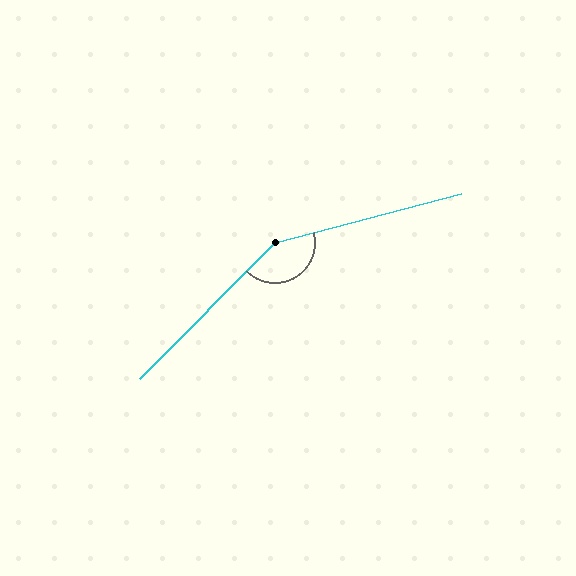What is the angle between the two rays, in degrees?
Approximately 150 degrees.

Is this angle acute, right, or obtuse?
It is obtuse.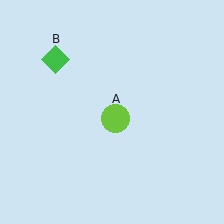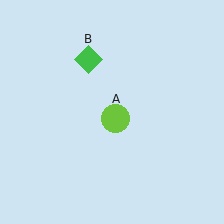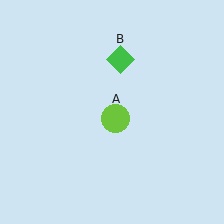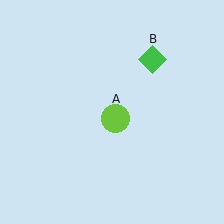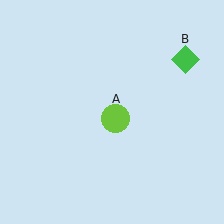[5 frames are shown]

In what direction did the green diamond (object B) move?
The green diamond (object B) moved right.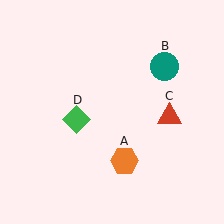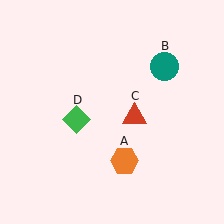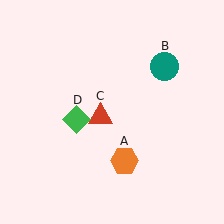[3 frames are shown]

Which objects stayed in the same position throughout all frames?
Orange hexagon (object A) and teal circle (object B) and green diamond (object D) remained stationary.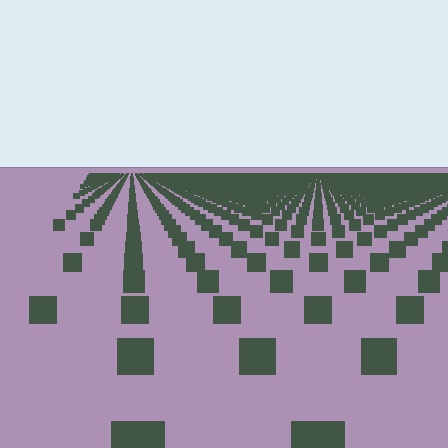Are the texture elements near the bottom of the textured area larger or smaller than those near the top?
Larger. Near the bottom, elements are closer to the viewer and appear at a bigger on-screen size.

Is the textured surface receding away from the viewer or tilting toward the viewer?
The surface is receding away from the viewer. Texture elements get smaller and denser toward the top.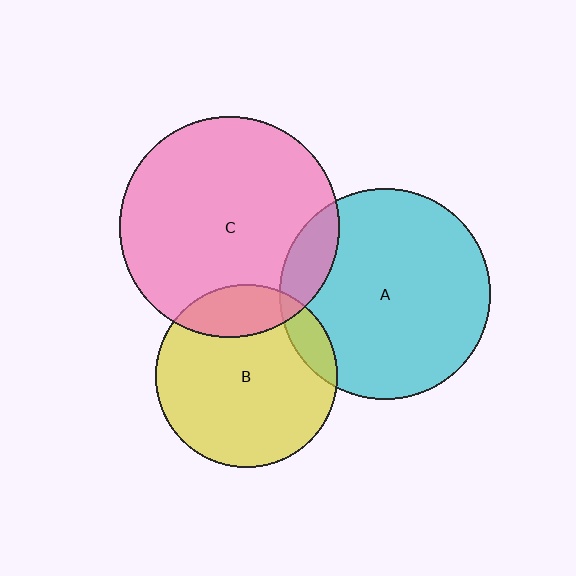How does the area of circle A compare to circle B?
Approximately 1.3 times.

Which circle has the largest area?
Circle C (pink).